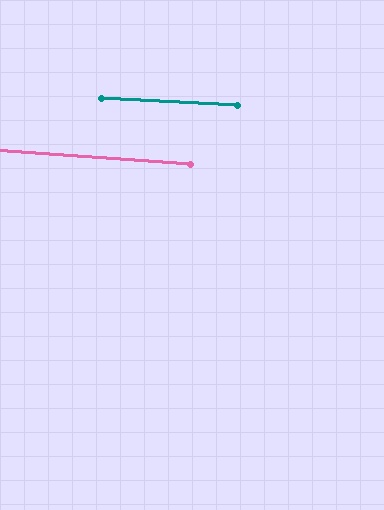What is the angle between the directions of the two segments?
Approximately 1 degree.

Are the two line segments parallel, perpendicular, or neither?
Parallel — their directions differ by only 1.0°.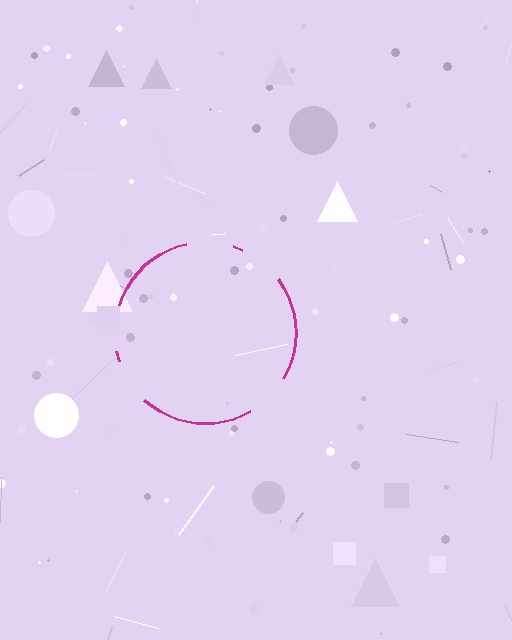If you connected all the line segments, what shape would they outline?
They would outline a circle.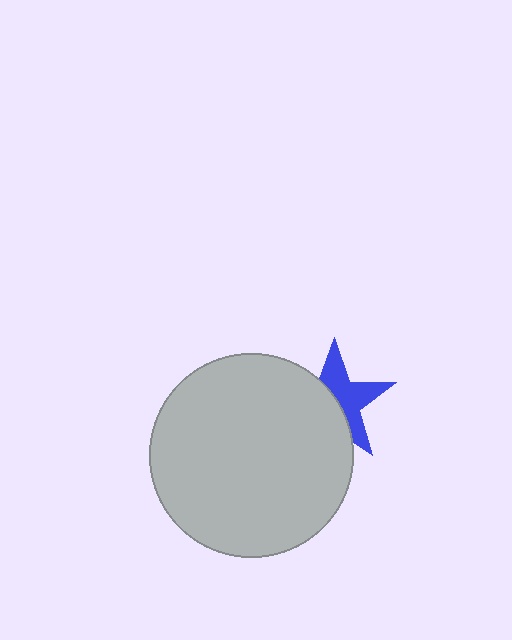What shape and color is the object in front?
The object in front is a light gray circle.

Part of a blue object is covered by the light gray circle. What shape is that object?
It is a star.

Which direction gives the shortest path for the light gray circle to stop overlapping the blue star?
Moving left gives the shortest separation.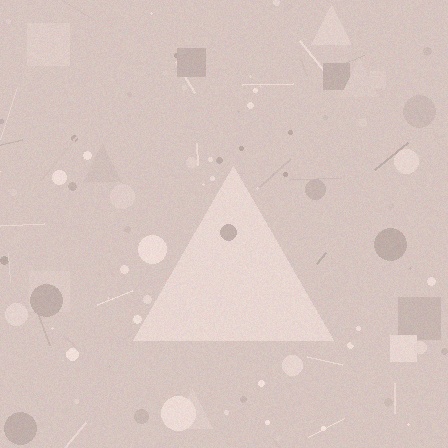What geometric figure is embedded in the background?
A triangle is embedded in the background.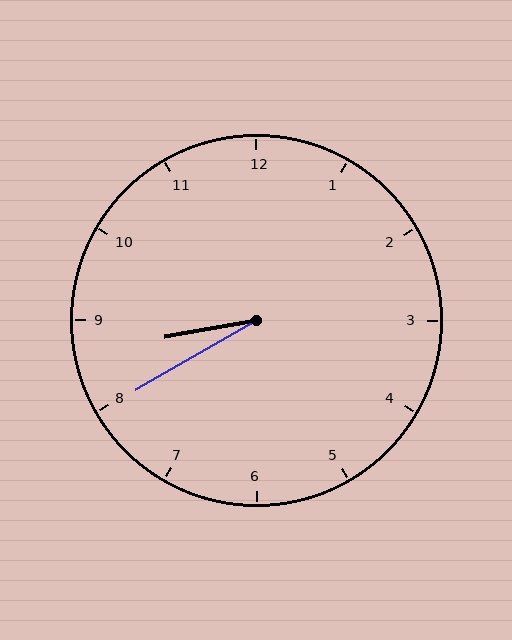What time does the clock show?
8:40.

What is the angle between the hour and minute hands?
Approximately 20 degrees.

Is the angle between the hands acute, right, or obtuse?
It is acute.